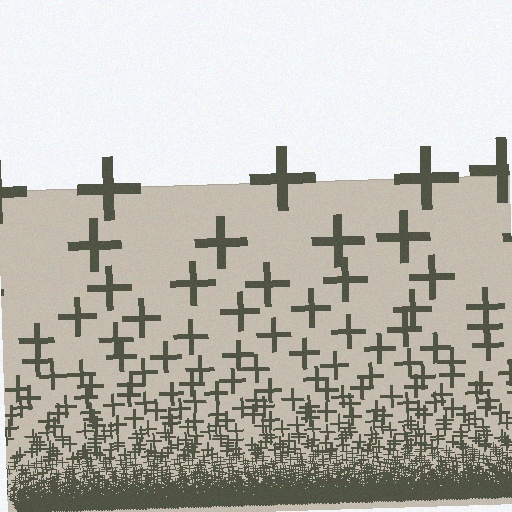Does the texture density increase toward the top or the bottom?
Density increases toward the bottom.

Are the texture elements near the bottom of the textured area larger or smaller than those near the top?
Smaller. The gradient is inverted — elements near the bottom are smaller and denser.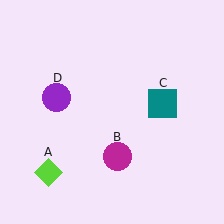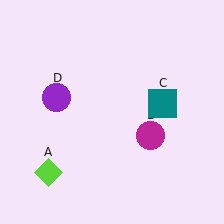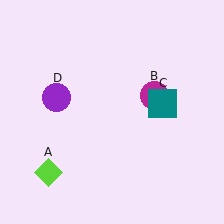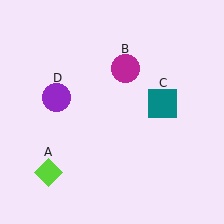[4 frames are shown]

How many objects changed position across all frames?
1 object changed position: magenta circle (object B).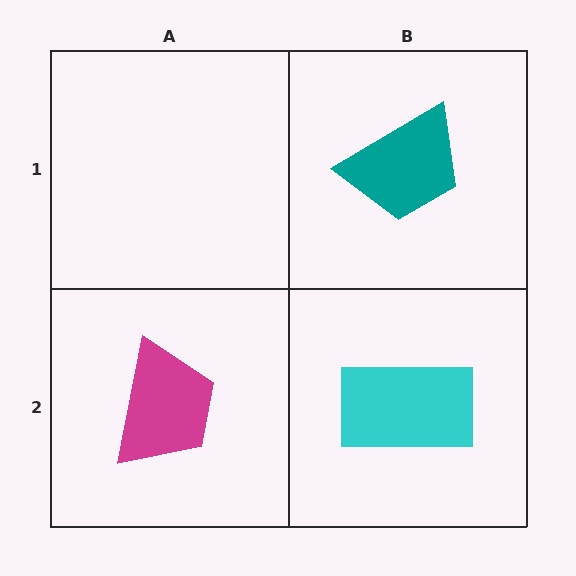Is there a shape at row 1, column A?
No, that cell is empty.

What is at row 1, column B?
A teal trapezoid.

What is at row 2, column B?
A cyan rectangle.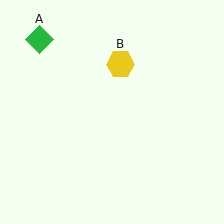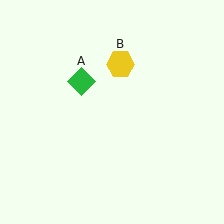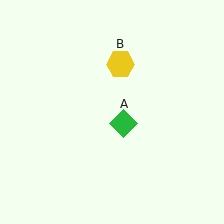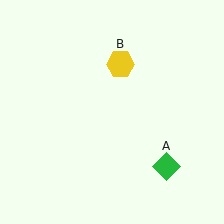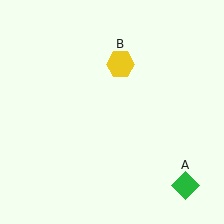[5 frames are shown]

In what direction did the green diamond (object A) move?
The green diamond (object A) moved down and to the right.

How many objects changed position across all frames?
1 object changed position: green diamond (object A).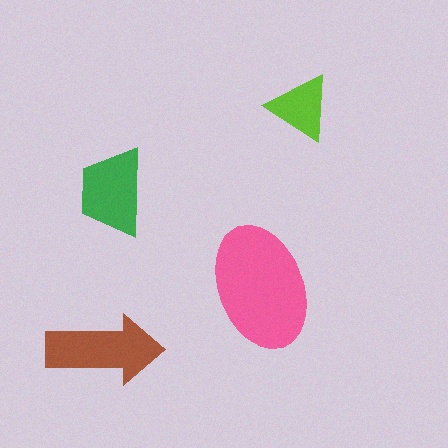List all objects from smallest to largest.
The lime triangle, the green trapezoid, the brown arrow, the pink ellipse.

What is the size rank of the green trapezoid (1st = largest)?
3rd.